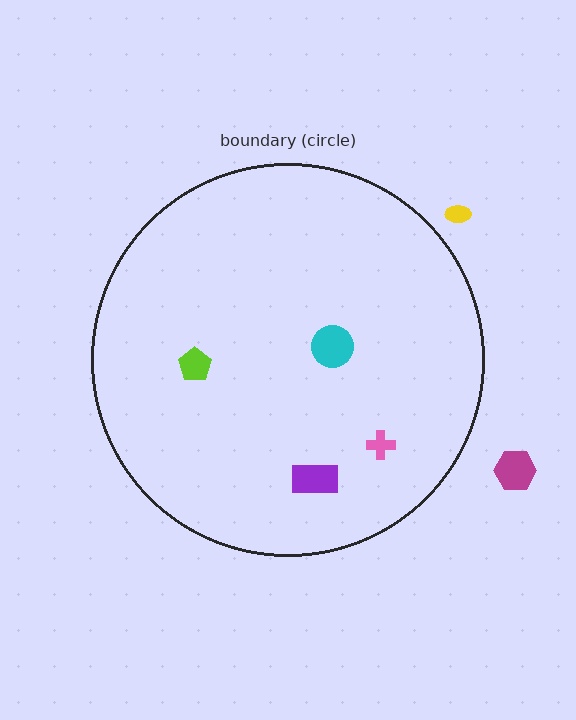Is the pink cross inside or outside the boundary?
Inside.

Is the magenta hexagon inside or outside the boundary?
Outside.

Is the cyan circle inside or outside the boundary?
Inside.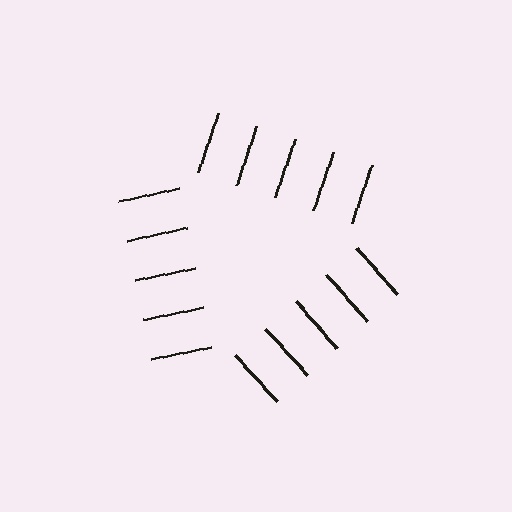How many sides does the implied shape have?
3 sides — the line-ends trace a triangle.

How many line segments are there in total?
15 — 5 along each of the 3 edges.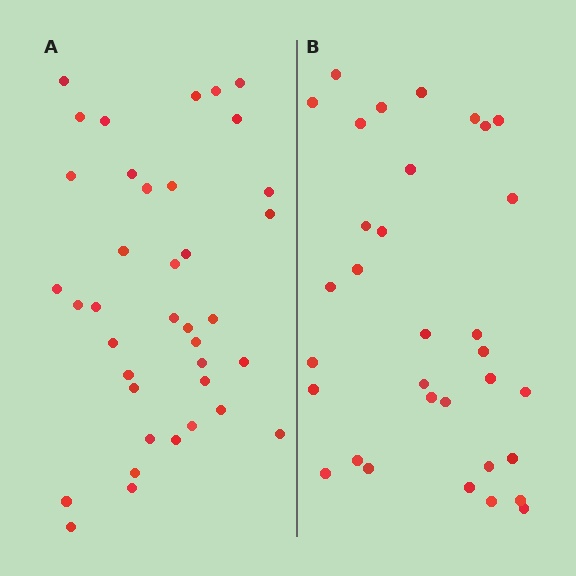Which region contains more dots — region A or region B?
Region A (the left region) has more dots.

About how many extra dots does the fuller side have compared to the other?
Region A has about 5 more dots than region B.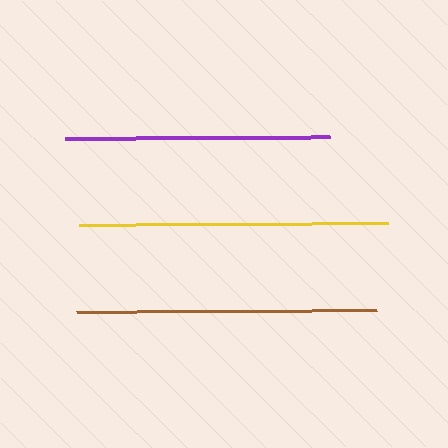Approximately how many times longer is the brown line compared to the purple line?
The brown line is approximately 1.1 times the length of the purple line.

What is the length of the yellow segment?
The yellow segment is approximately 309 pixels long.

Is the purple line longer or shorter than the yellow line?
The yellow line is longer than the purple line.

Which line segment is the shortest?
The purple line is the shortest at approximately 266 pixels.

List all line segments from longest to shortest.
From longest to shortest: yellow, brown, purple.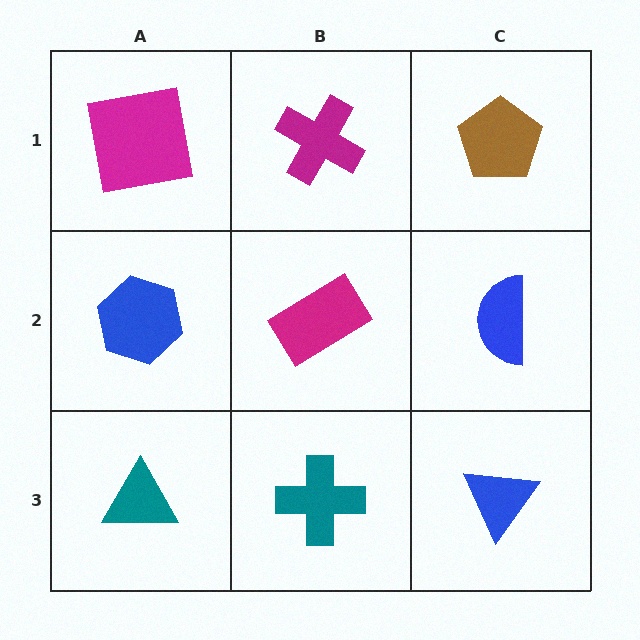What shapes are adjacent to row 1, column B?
A magenta rectangle (row 2, column B), a magenta square (row 1, column A), a brown pentagon (row 1, column C).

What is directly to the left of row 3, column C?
A teal cross.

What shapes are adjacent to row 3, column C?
A blue semicircle (row 2, column C), a teal cross (row 3, column B).